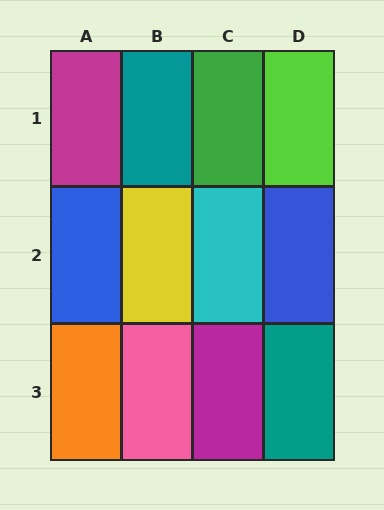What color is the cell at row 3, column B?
Pink.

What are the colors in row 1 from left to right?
Magenta, teal, green, lime.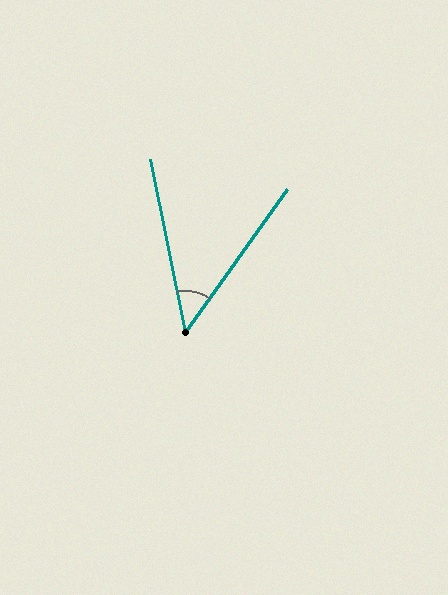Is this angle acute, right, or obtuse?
It is acute.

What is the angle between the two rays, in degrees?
Approximately 47 degrees.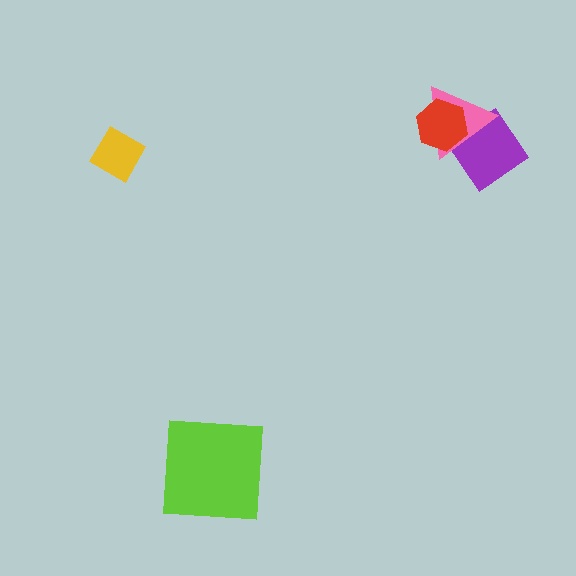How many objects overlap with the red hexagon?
1 object overlaps with the red hexagon.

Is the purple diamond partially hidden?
Yes, it is partially covered by another shape.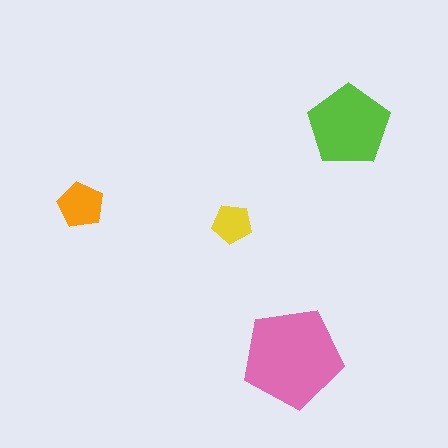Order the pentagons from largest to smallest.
the pink one, the lime one, the orange one, the yellow one.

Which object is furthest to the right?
The lime pentagon is rightmost.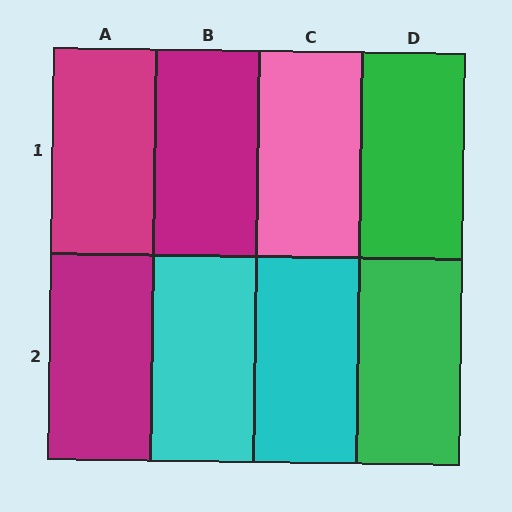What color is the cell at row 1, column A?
Magenta.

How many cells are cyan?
2 cells are cyan.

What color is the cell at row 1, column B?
Magenta.